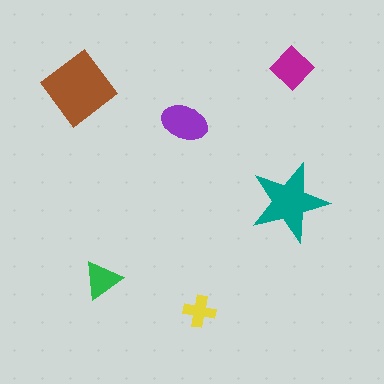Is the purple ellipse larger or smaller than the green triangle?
Larger.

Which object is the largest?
The brown diamond.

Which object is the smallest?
The yellow cross.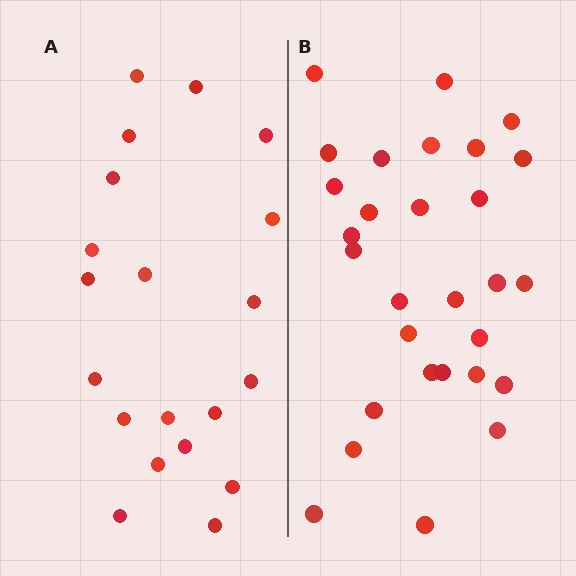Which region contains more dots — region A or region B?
Region B (the right region) has more dots.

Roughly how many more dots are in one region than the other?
Region B has roughly 8 or so more dots than region A.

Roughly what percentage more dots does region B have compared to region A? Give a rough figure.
About 45% more.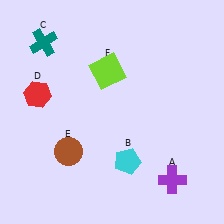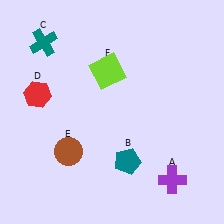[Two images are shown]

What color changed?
The pentagon (B) changed from cyan in Image 1 to teal in Image 2.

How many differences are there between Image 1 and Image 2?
There is 1 difference between the two images.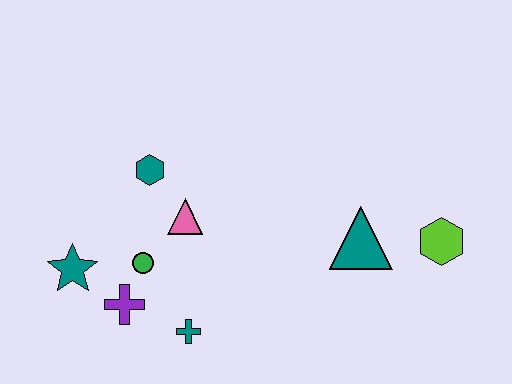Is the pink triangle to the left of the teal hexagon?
No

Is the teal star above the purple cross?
Yes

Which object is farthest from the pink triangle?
The lime hexagon is farthest from the pink triangle.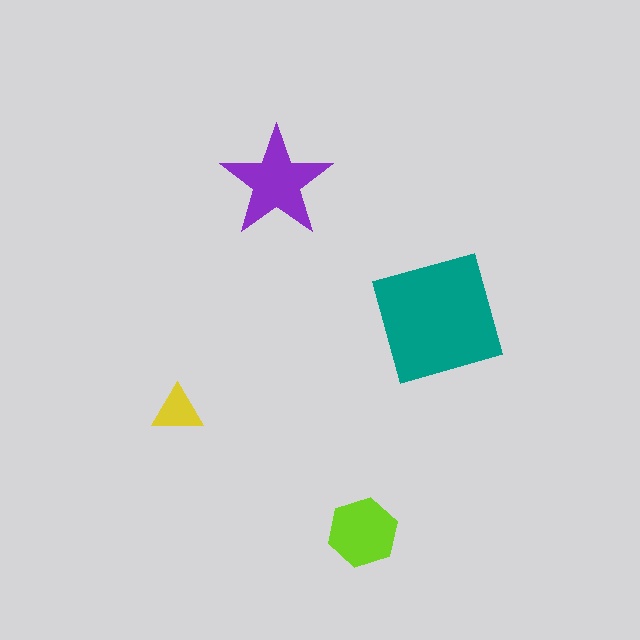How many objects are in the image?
There are 4 objects in the image.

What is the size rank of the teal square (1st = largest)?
1st.